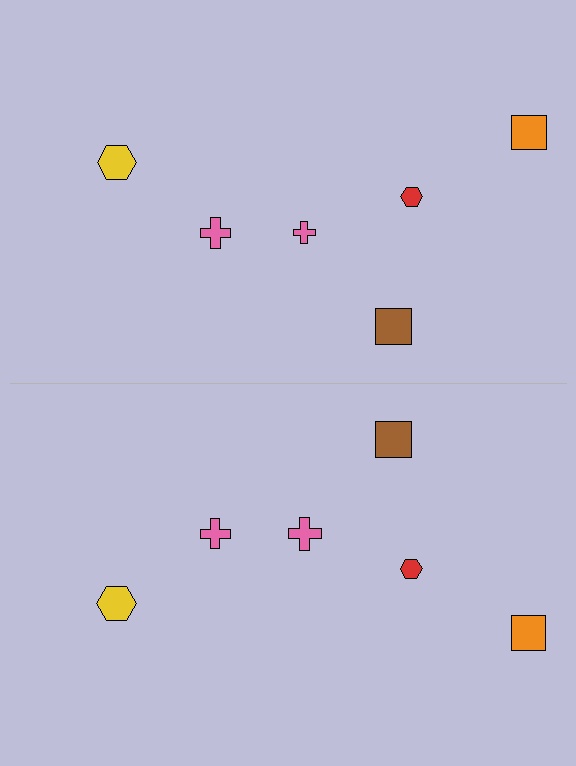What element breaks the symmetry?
The pink cross on the bottom side has a different size than its mirror counterpart.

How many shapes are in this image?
There are 12 shapes in this image.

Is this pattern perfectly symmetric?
No, the pattern is not perfectly symmetric. The pink cross on the bottom side has a different size than its mirror counterpart.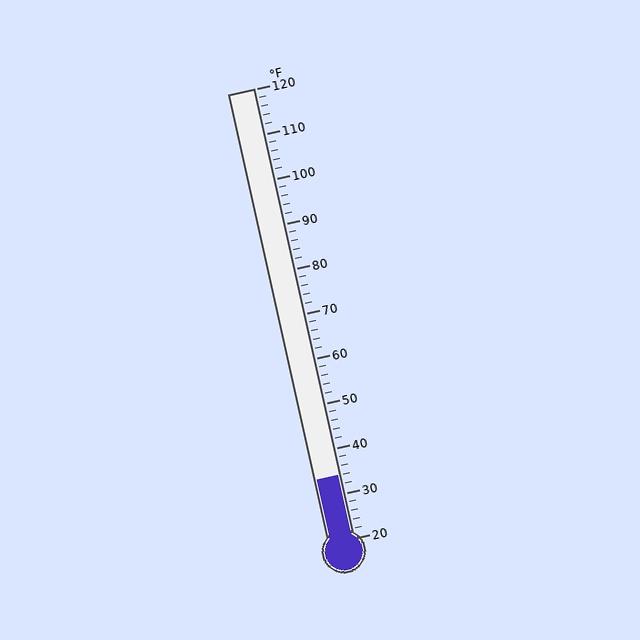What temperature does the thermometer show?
The thermometer shows approximately 34°F.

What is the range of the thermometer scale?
The thermometer scale ranges from 20°F to 120°F.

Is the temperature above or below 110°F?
The temperature is below 110°F.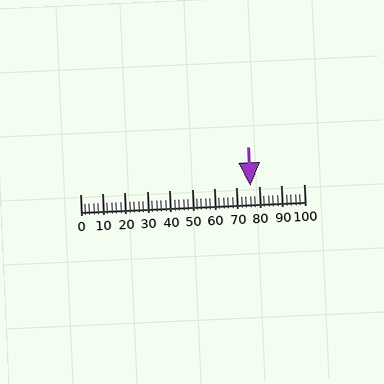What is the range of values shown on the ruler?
The ruler shows values from 0 to 100.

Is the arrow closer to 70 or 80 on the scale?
The arrow is closer to 80.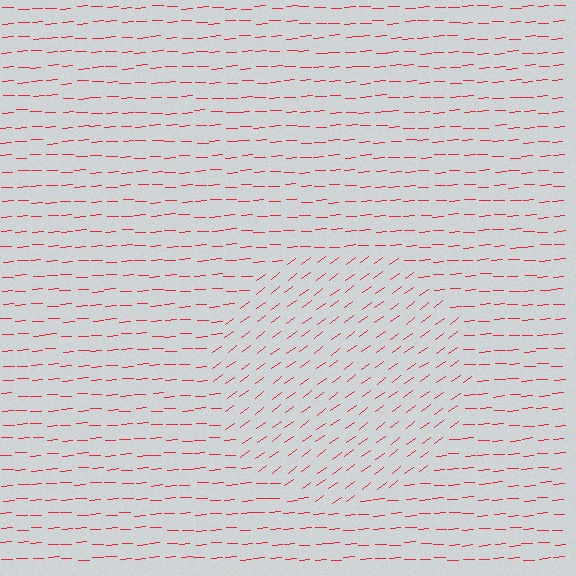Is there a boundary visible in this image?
Yes, there is a texture boundary formed by a change in line orientation.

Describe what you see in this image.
The image is filled with small red line segments. A circle region in the image has lines oriented differently from the surrounding lines, creating a visible texture boundary.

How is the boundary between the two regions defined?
The boundary is defined purely by a change in line orientation (approximately 33 degrees difference). All lines are the same color and thickness.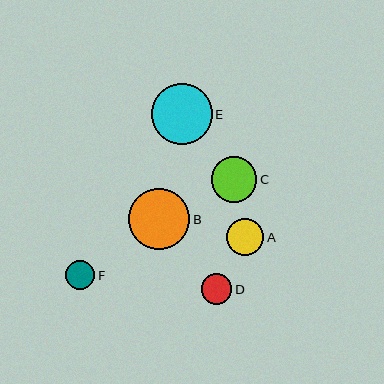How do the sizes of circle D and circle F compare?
Circle D and circle F are approximately the same size.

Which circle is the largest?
Circle E is the largest with a size of approximately 61 pixels.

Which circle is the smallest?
Circle F is the smallest with a size of approximately 29 pixels.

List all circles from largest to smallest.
From largest to smallest: E, B, C, A, D, F.